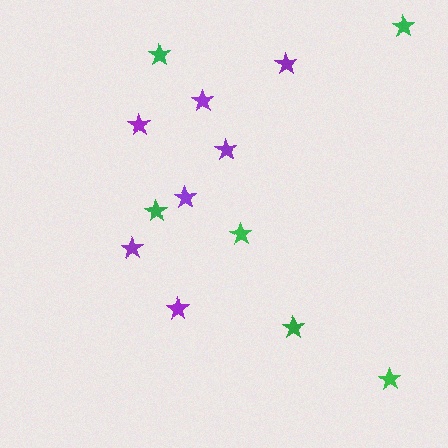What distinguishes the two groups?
There are 2 groups: one group of purple stars (7) and one group of green stars (6).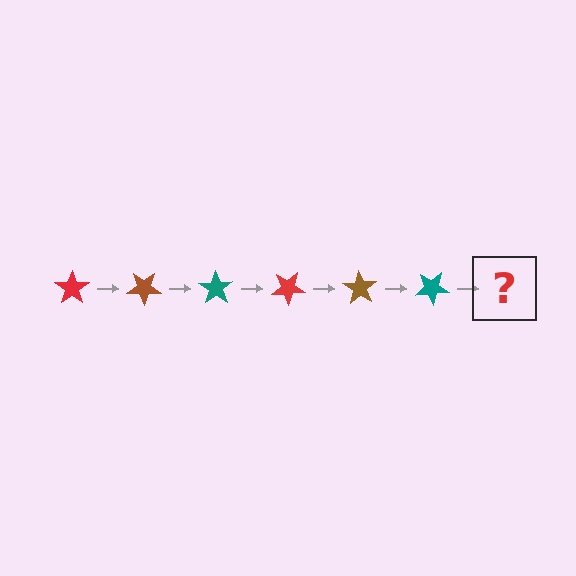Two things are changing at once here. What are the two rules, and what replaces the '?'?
The two rules are that it rotates 35 degrees each step and the color cycles through red, brown, and teal. The '?' should be a red star, rotated 210 degrees from the start.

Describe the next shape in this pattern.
It should be a red star, rotated 210 degrees from the start.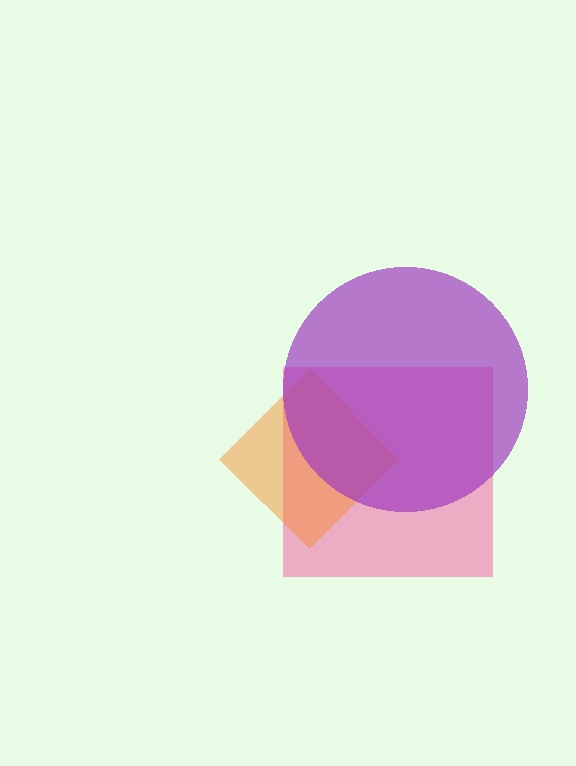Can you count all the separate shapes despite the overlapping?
Yes, there are 3 separate shapes.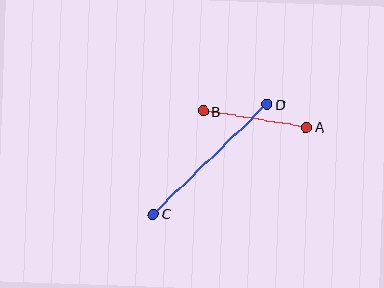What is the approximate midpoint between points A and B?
The midpoint is at approximately (255, 119) pixels.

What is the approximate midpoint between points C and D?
The midpoint is at approximately (210, 159) pixels.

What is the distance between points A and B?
The distance is approximately 104 pixels.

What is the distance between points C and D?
The distance is approximately 158 pixels.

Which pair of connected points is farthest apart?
Points C and D are farthest apart.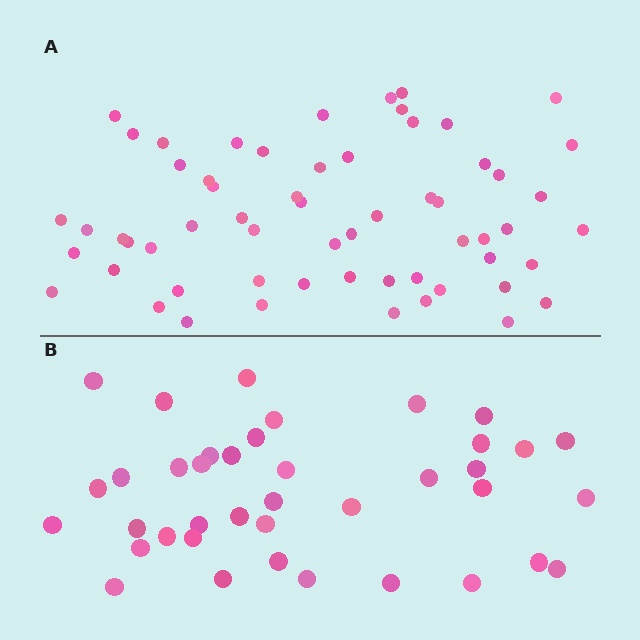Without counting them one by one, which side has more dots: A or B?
Region A (the top region) has more dots.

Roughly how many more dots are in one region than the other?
Region A has approximately 20 more dots than region B.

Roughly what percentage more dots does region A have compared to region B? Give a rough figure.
About 55% more.